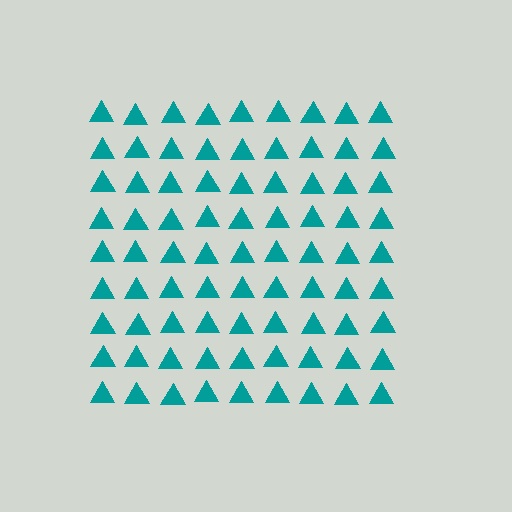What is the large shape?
The large shape is a square.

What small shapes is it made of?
It is made of small triangles.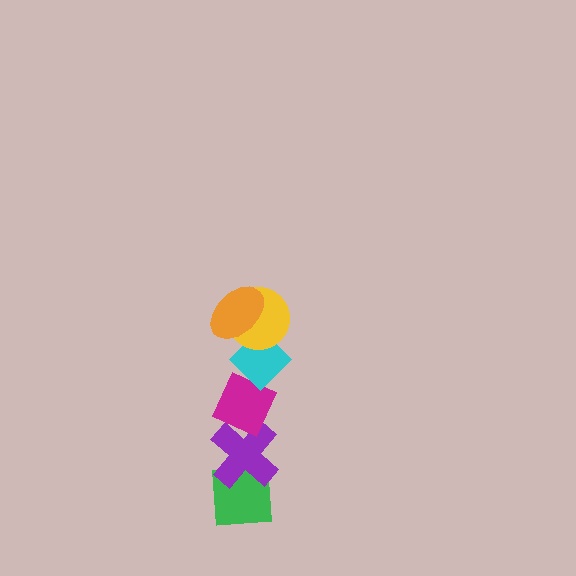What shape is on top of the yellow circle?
The orange ellipse is on top of the yellow circle.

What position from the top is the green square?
The green square is 6th from the top.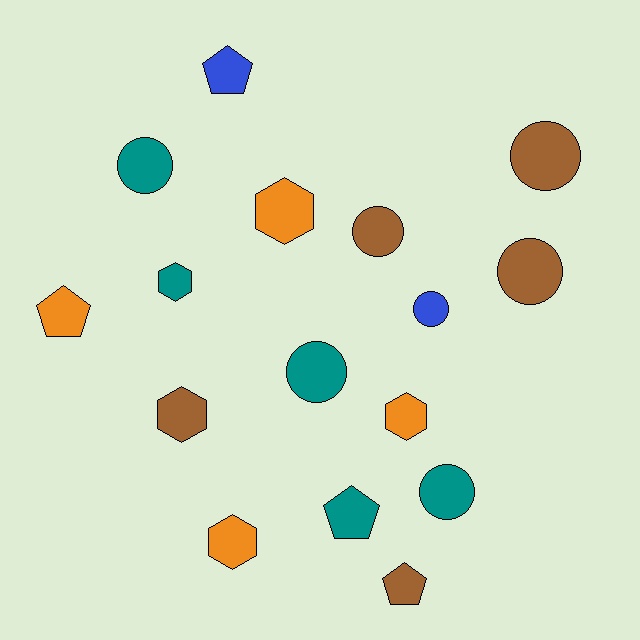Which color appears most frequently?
Brown, with 5 objects.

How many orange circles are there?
There are no orange circles.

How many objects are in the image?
There are 16 objects.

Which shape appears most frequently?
Circle, with 7 objects.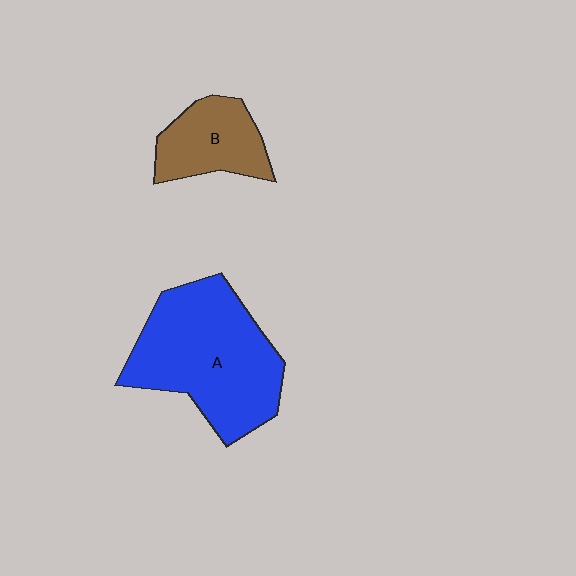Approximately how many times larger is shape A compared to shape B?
Approximately 2.3 times.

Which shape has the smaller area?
Shape B (brown).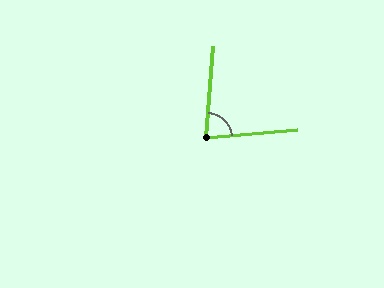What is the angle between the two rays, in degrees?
Approximately 81 degrees.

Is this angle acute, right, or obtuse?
It is acute.